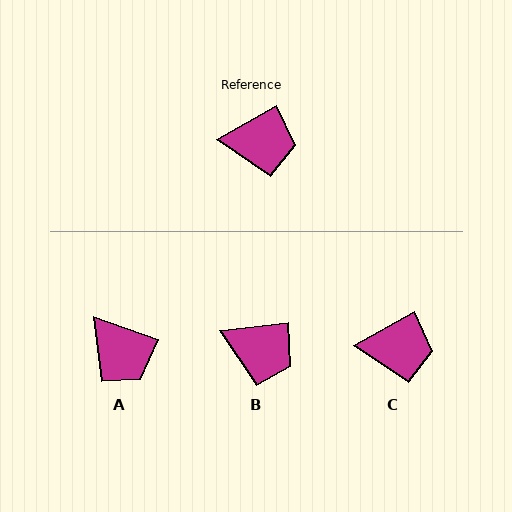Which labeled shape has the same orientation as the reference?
C.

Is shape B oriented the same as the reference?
No, it is off by about 22 degrees.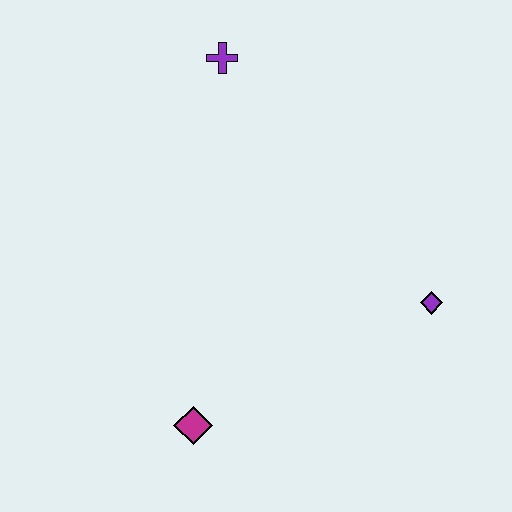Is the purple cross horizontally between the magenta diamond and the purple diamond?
Yes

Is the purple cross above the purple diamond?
Yes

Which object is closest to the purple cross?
The purple diamond is closest to the purple cross.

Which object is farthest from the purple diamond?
The purple cross is farthest from the purple diamond.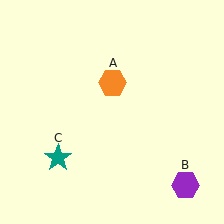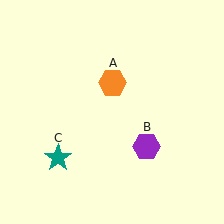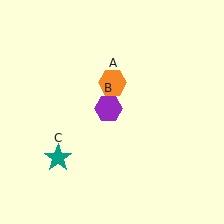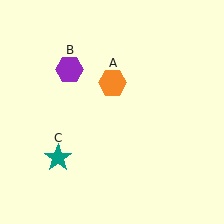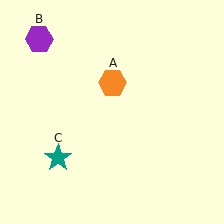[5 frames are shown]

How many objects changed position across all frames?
1 object changed position: purple hexagon (object B).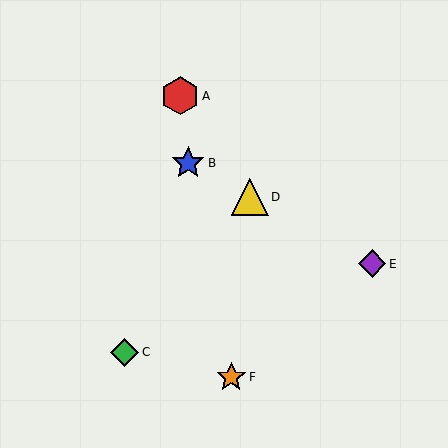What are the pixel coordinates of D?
Object D is at (250, 197).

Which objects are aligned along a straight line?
Objects B, D, E are aligned along a straight line.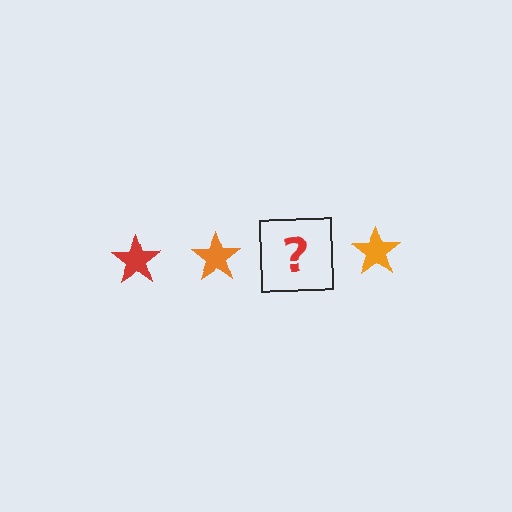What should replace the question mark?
The question mark should be replaced with a red star.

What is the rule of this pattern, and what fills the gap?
The rule is that the pattern cycles through red, orange stars. The gap should be filled with a red star.